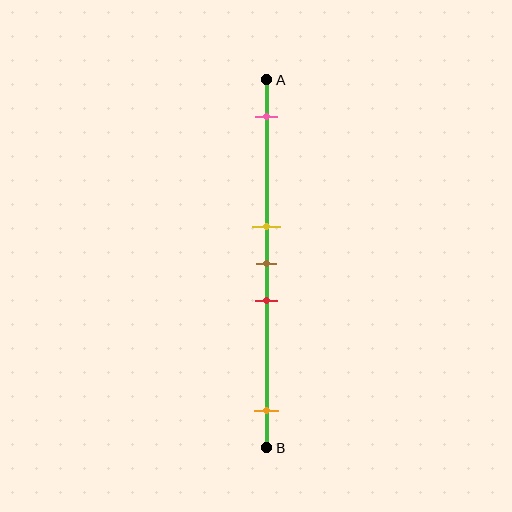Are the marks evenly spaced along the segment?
No, the marks are not evenly spaced.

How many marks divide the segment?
There are 5 marks dividing the segment.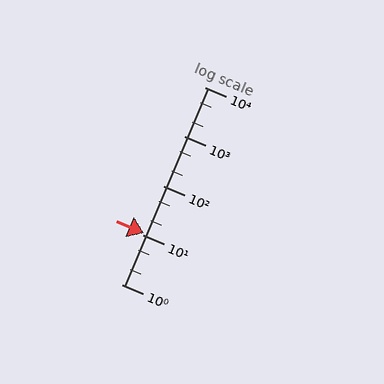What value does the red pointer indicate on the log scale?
The pointer indicates approximately 11.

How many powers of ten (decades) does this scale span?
The scale spans 4 decades, from 1 to 10000.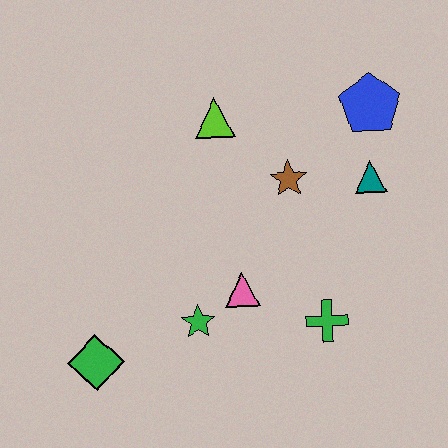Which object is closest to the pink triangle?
The green star is closest to the pink triangle.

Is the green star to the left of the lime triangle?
Yes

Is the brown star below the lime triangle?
Yes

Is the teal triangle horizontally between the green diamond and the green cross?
No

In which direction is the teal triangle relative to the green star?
The teal triangle is to the right of the green star.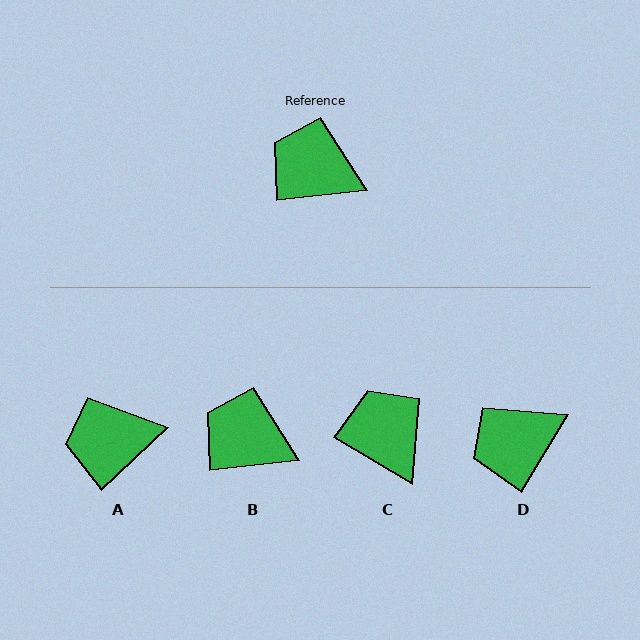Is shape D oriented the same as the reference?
No, it is off by about 53 degrees.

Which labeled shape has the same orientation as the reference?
B.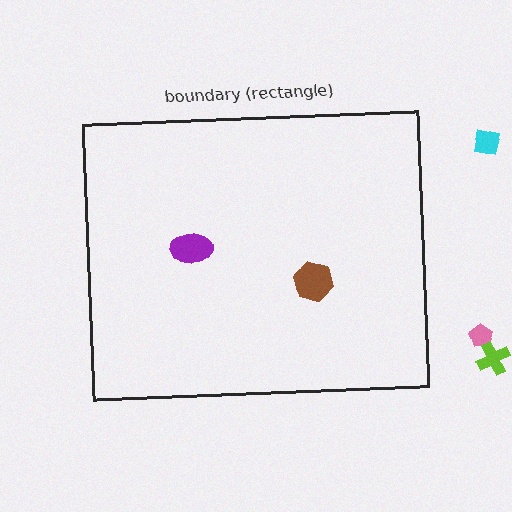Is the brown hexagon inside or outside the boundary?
Inside.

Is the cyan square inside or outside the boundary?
Outside.